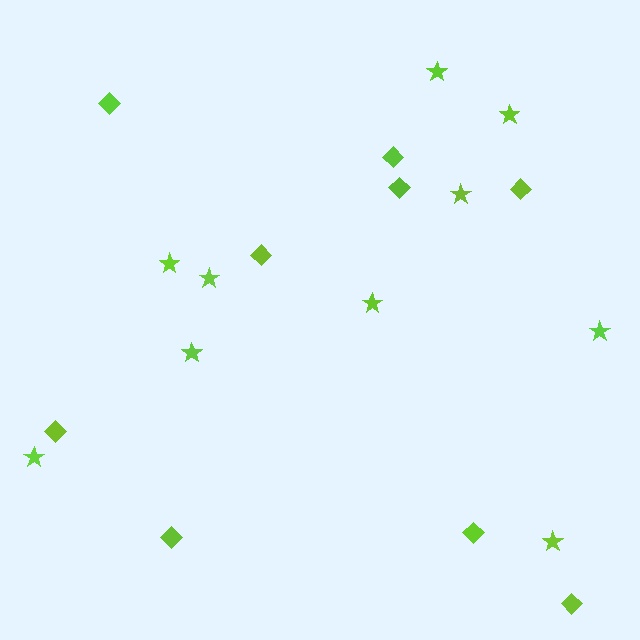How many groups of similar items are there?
There are 2 groups: one group of diamonds (9) and one group of stars (10).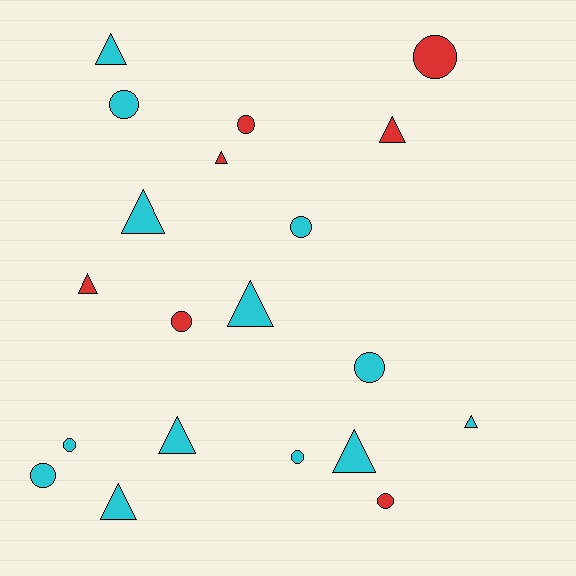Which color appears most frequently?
Cyan, with 13 objects.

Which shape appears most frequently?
Triangle, with 10 objects.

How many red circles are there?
There are 4 red circles.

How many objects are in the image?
There are 20 objects.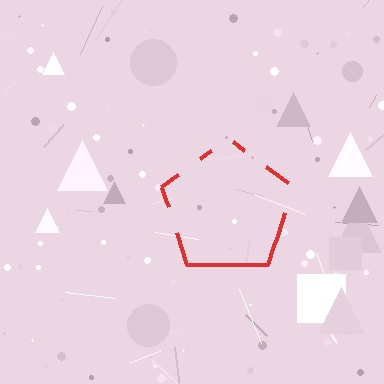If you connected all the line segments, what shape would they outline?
They would outline a pentagon.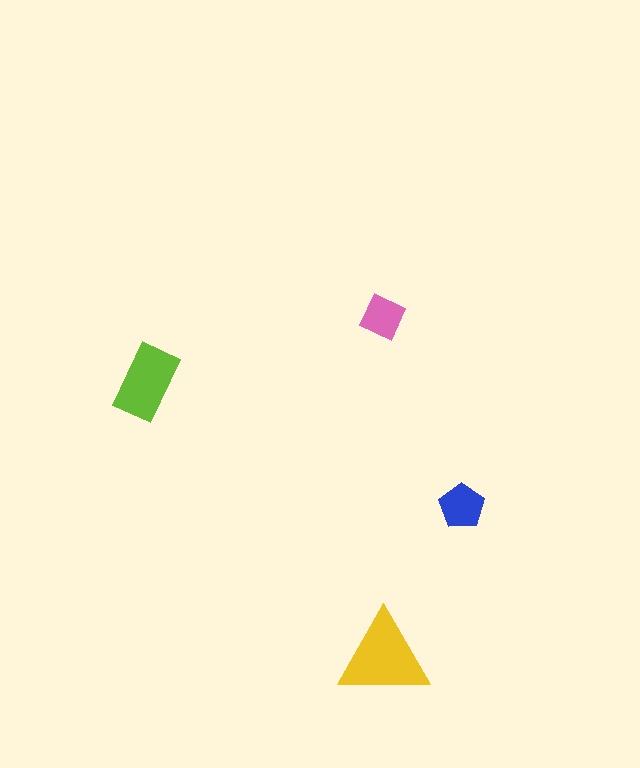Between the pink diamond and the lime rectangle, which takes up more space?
The lime rectangle.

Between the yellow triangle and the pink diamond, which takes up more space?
The yellow triangle.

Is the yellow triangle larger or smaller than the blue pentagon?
Larger.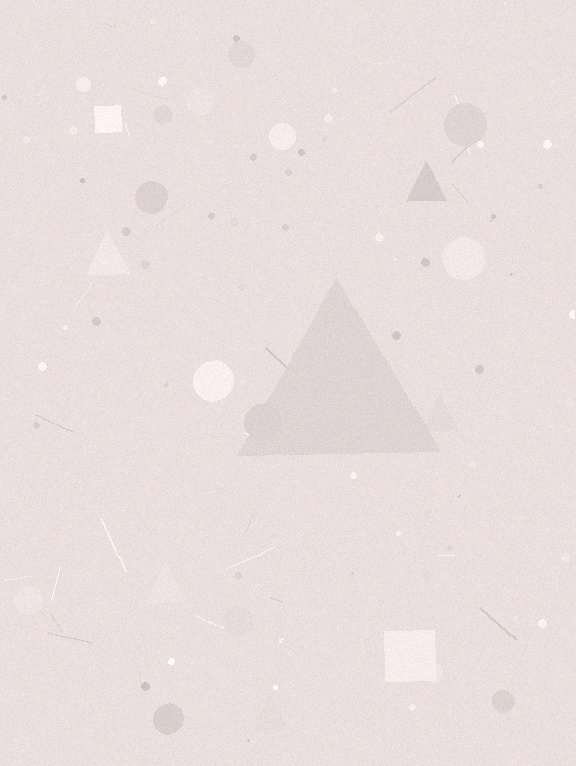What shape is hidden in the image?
A triangle is hidden in the image.